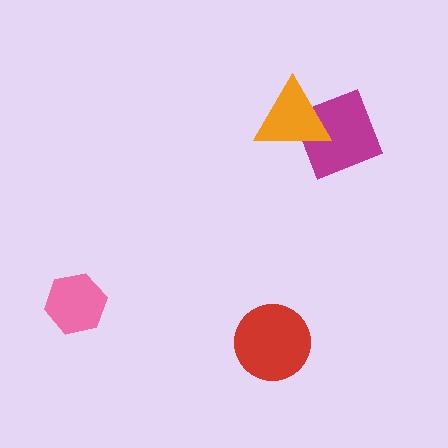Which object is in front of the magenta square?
The orange triangle is in front of the magenta square.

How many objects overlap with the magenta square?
1 object overlaps with the magenta square.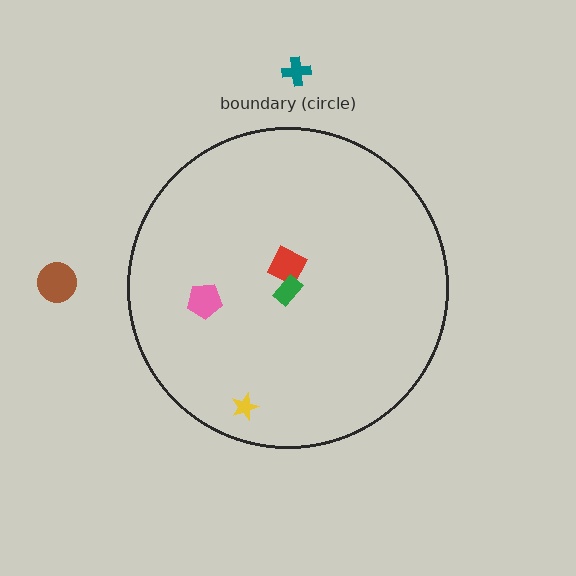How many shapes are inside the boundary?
4 inside, 2 outside.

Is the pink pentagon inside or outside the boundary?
Inside.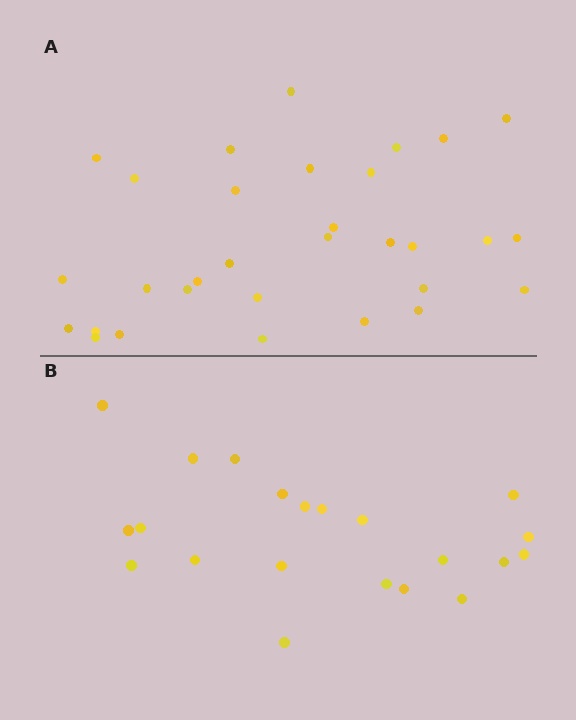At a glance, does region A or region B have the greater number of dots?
Region A (the top region) has more dots.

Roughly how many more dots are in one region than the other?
Region A has roughly 10 or so more dots than region B.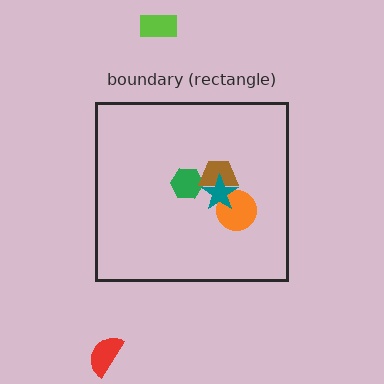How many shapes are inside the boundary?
4 inside, 2 outside.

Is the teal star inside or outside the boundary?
Inside.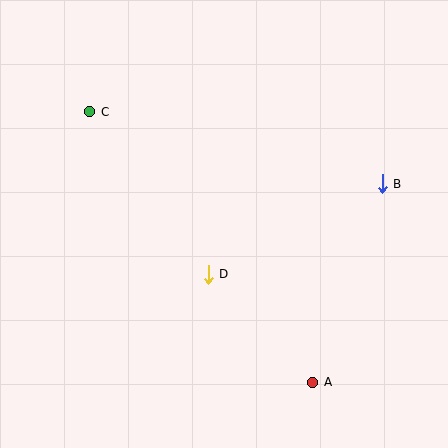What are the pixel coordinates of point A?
Point A is at (313, 382).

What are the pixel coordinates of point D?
Point D is at (208, 274).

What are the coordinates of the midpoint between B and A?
The midpoint between B and A is at (348, 283).